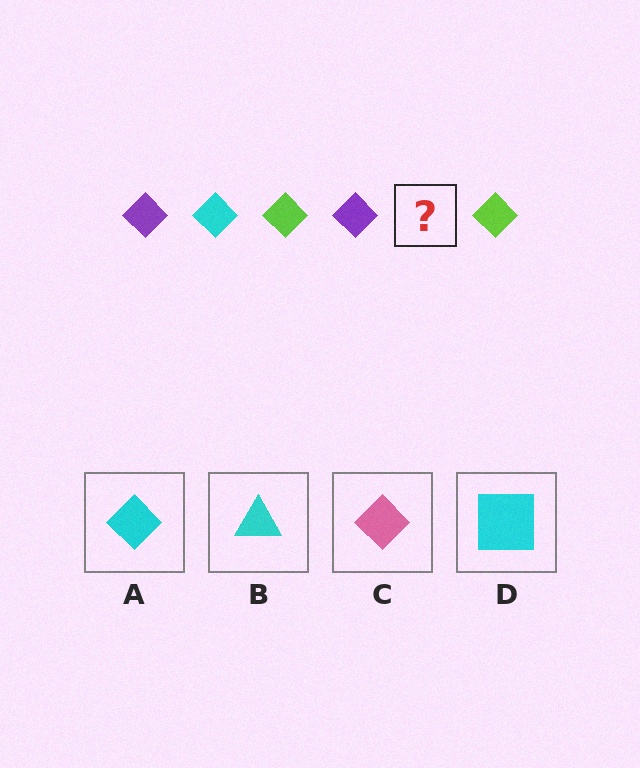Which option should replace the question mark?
Option A.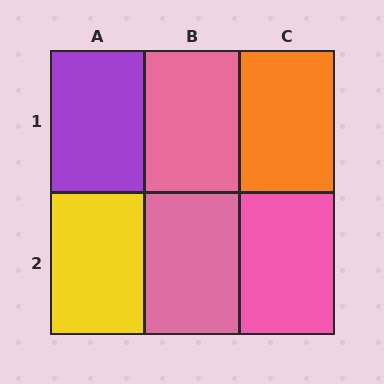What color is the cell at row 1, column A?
Purple.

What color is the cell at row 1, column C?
Orange.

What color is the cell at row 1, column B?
Pink.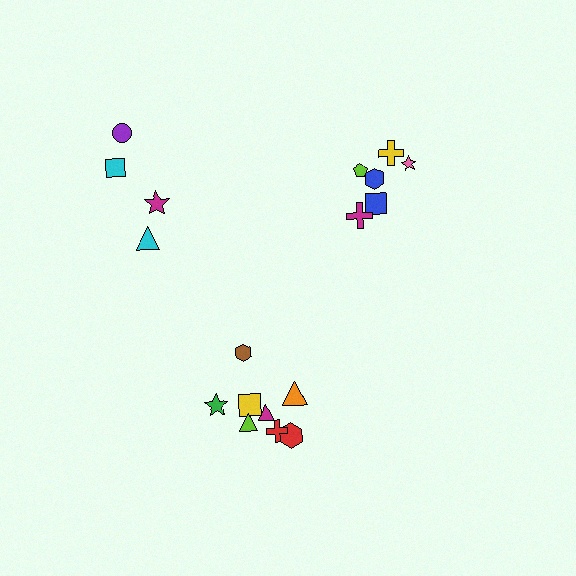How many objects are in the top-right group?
There are 6 objects.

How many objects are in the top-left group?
There are 4 objects.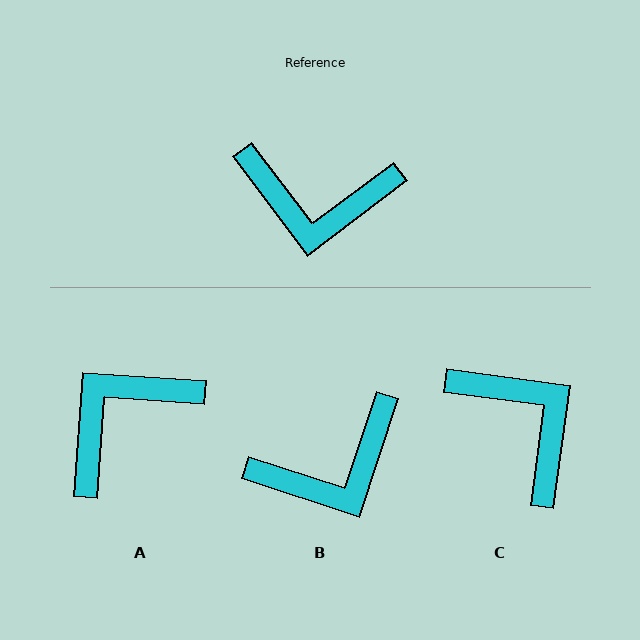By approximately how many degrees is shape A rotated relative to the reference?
Approximately 131 degrees clockwise.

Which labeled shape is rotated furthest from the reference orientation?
C, about 135 degrees away.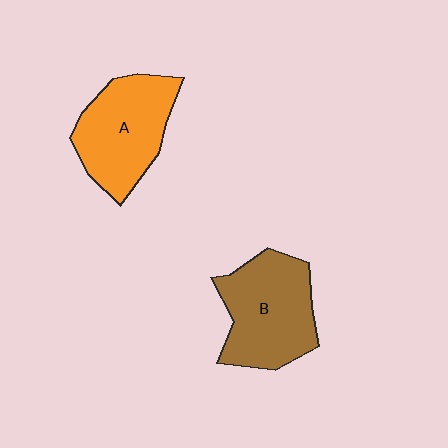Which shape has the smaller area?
Shape A (orange).